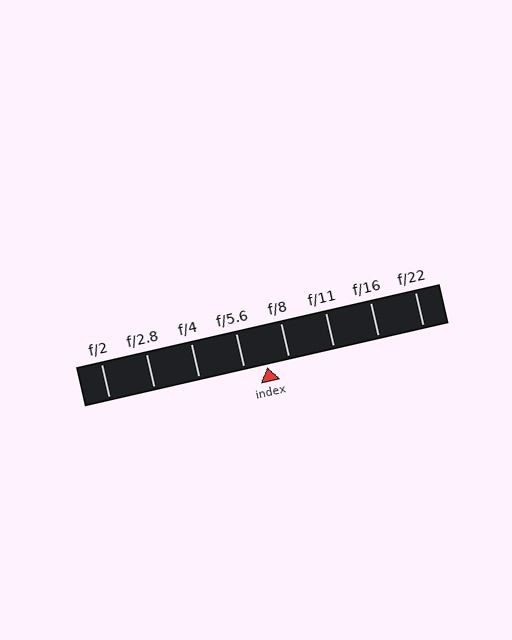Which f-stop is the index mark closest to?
The index mark is closest to f/8.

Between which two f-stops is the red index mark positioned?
The index mark is between f/5.6 and f/8.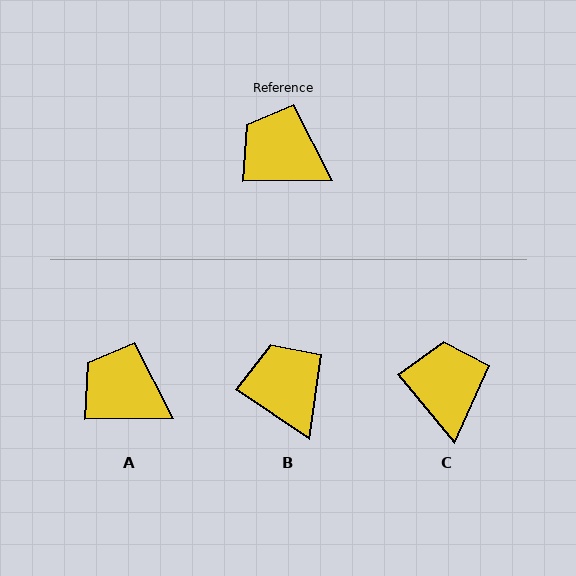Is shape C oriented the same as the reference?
No, it is off by about 51 degrees.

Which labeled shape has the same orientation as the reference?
A.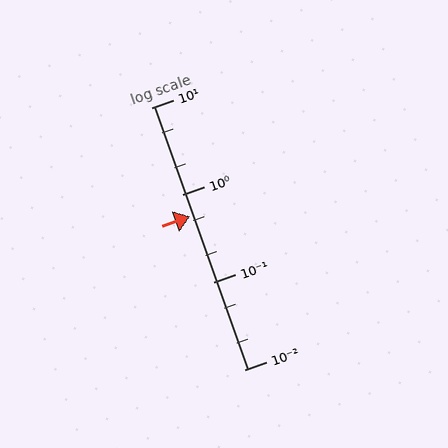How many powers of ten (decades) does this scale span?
The scale spans 3 decades, from 0.01 to 10.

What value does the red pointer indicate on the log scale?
The pointer indicates approximately 0.57.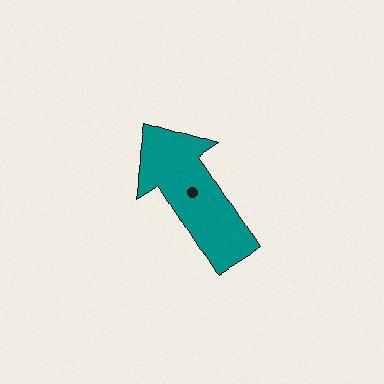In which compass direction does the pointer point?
Northwest.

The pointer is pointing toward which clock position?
Roughly 11 o'clock.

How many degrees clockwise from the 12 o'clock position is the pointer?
Approximately 327 degrees.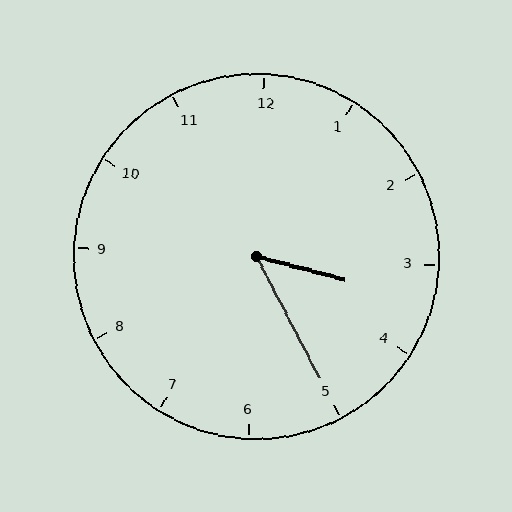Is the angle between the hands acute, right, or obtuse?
It is acute.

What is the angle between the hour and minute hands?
Approximately 48 degrees.